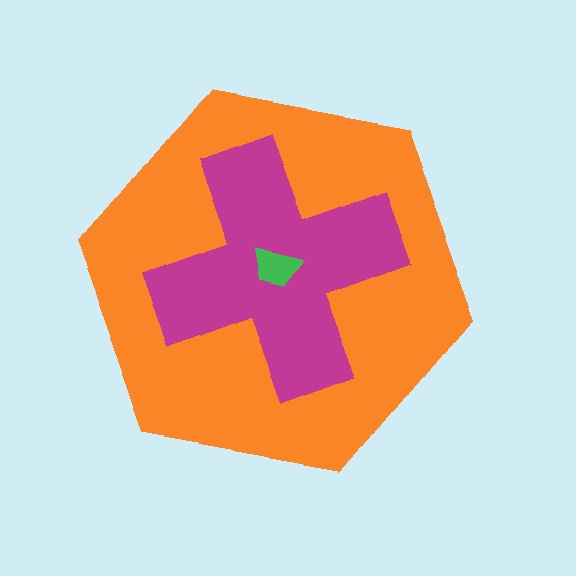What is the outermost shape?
The orange hexagon.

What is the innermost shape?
The green trapezoid.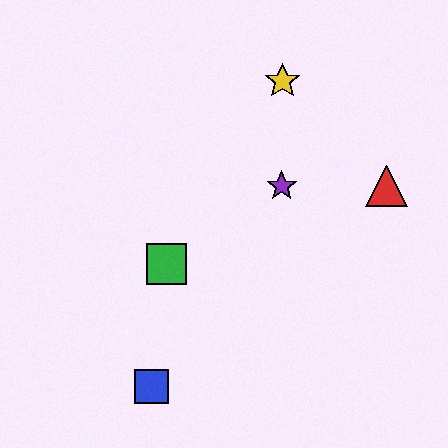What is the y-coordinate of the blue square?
The blue square is at y≈386.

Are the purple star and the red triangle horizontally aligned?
Yes, both are at y≈186.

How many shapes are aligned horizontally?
2 shapes (the red triangle, the purple star) are aligned horizontally.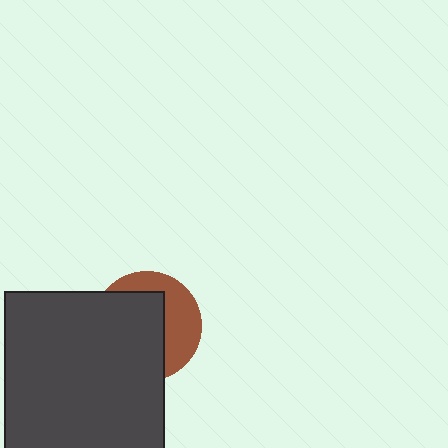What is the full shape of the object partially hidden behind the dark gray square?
The partially hidden object is a brown circle.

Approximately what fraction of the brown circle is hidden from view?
Roughly 61% of the brown circle is hidden behind the dark gray square.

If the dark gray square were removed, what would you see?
You would see the complete brown circle.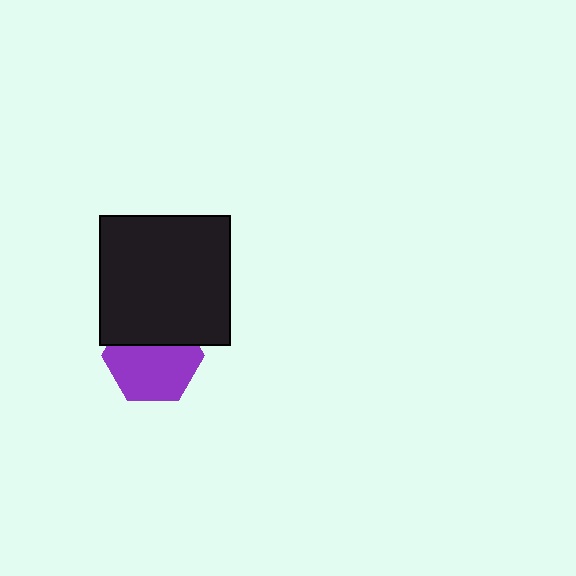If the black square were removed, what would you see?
You would see the complete purple hexagon.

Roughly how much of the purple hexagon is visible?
About half of it is visible (roughly 65%).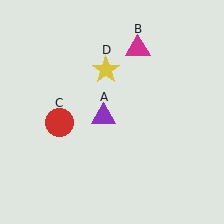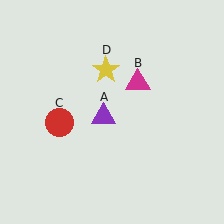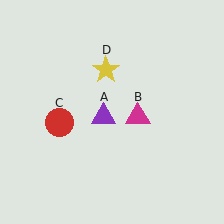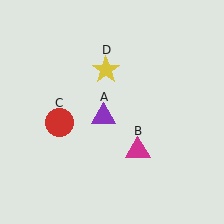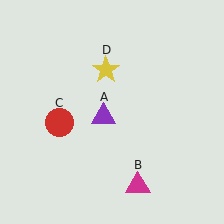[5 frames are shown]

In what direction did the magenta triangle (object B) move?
The magenta triangle (object B) moved down.